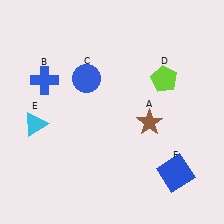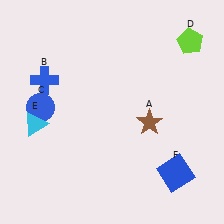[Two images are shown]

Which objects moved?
The objects that moved are: the blue circle (C), the lime pentagon (D).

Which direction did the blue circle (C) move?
The blue circle (C) moved left.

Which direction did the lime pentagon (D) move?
The lime pentagon (D) moved up.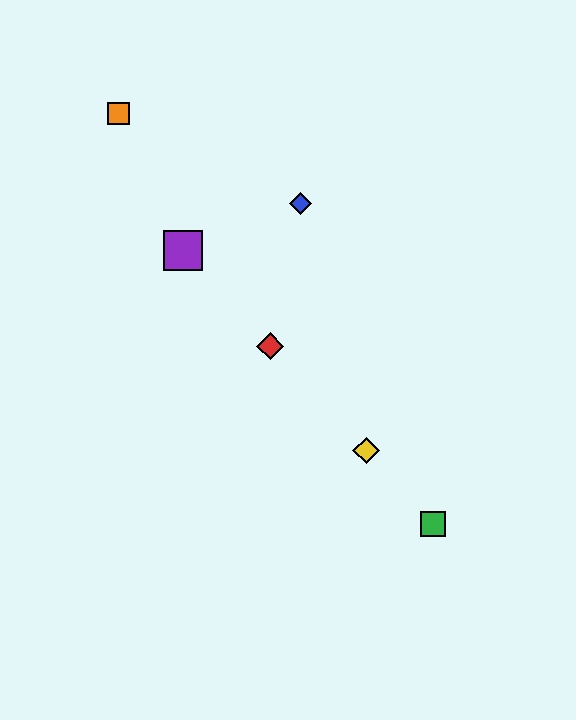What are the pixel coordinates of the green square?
The green square is at (433, 524).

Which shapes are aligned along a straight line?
The red diamond, the green square, the yellow diamond, the purple square are aligned along a straight line.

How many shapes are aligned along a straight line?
4 shapes (the red diamond, the green square, the yellow diamond, the purple square) are aligned along a straight line.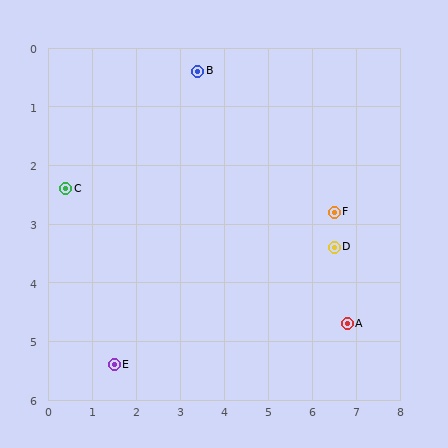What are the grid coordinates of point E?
Point E is at approximately (1.5, 5.4).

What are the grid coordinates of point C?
Point C is at approximately (0.4, 2.4).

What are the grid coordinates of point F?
Point F is at approximately (6.5, 2.8).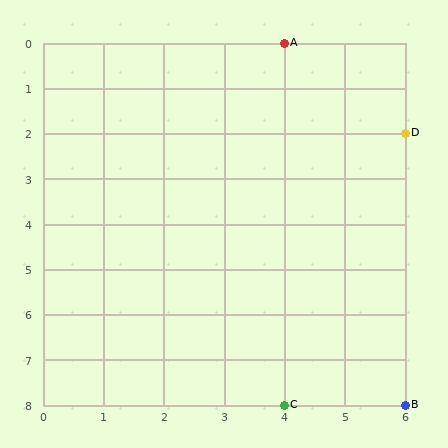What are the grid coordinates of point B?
Point B is at grid coordinates (6, 8).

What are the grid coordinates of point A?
Point A is at grid coordinates (4, 0).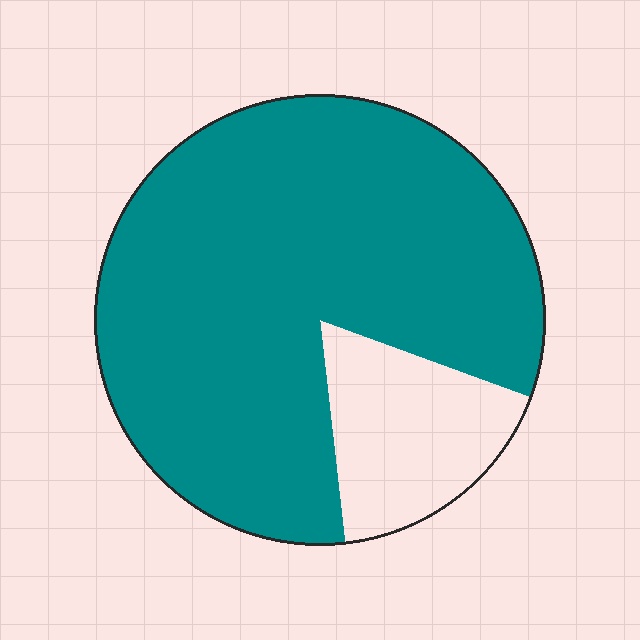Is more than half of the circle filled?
Yes.